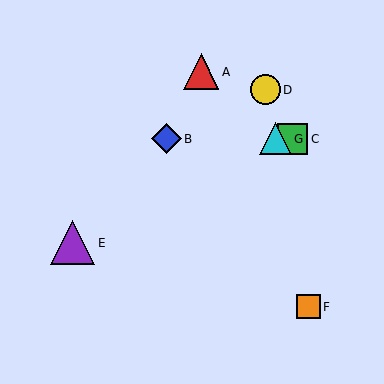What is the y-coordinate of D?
Object D is at y≈90.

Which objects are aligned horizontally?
Objects B, C, G are aligned horizontally.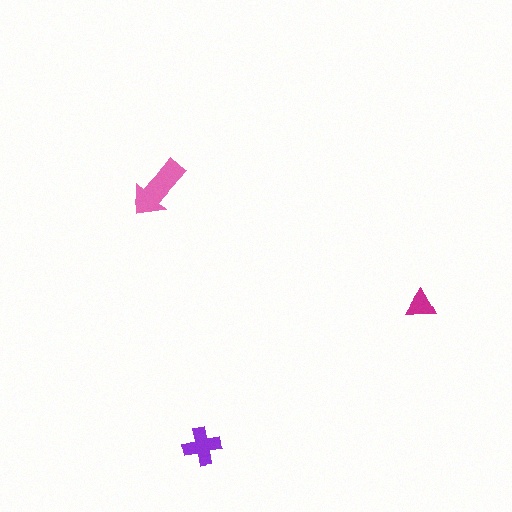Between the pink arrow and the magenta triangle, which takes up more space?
The pink arrow.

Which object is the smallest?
The magenta triangle.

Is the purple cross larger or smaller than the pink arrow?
Smaller.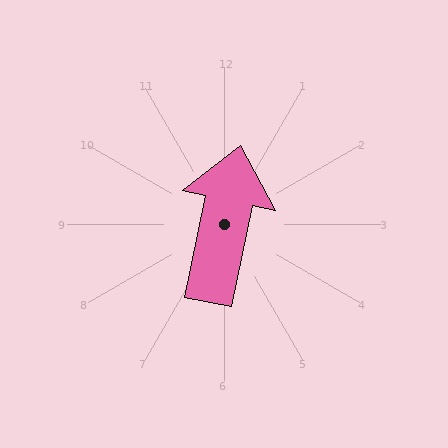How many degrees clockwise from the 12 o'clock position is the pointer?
Approximately 12 degrees.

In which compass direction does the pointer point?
North.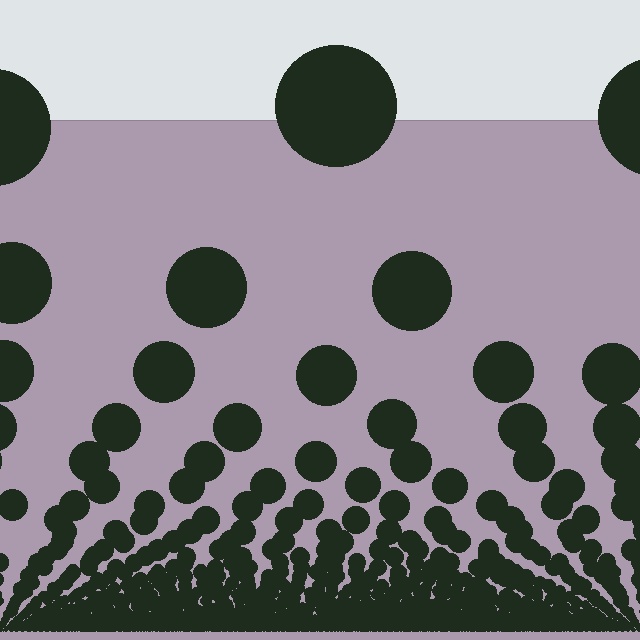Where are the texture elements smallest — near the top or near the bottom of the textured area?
Near the bottom.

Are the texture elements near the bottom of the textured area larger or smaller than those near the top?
Smaller. The gradient is inverted — elements near the bottom are smaller and denser.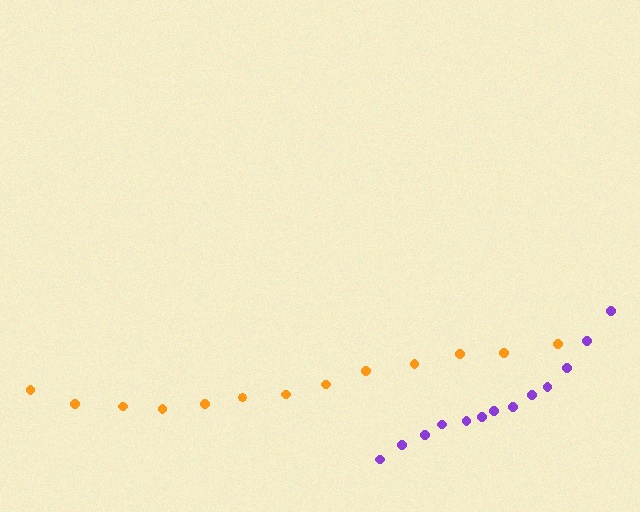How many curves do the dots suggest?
There are 2 distinct paths.